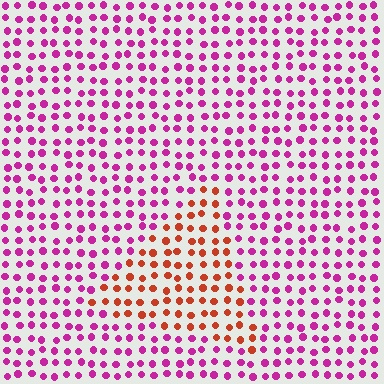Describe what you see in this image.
The image is filled with small magenta elements in a uniform arrangement. A triangle-shaped region is visible where the elements are tinted to a slightly different hue, forming a subtle color boundary.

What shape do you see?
I see a triangle.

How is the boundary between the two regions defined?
The boundary is defined purely by a slight shift in hue (about 55 degrees). Spacing, size, and orientation are identical on both sides.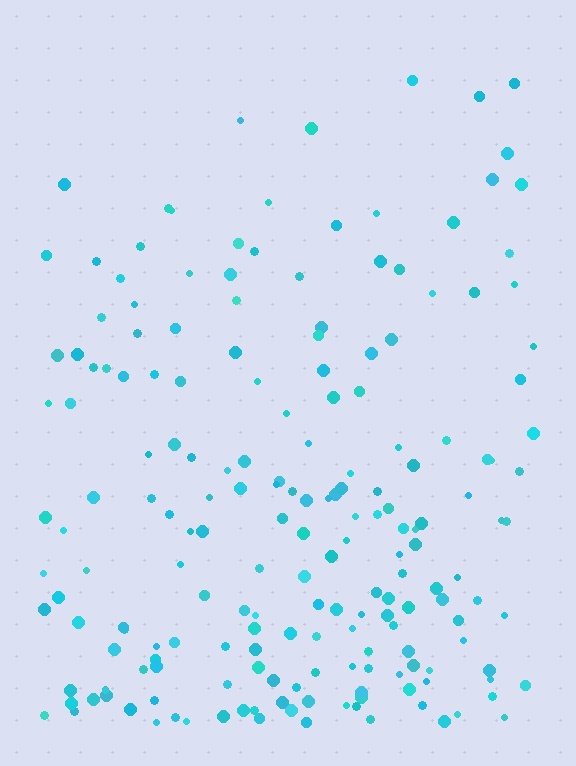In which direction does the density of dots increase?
From top to bottom, with the bottom side densest.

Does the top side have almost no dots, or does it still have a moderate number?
Still a moderate number, just noticeably fewer than the bottom.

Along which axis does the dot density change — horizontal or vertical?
Vertical.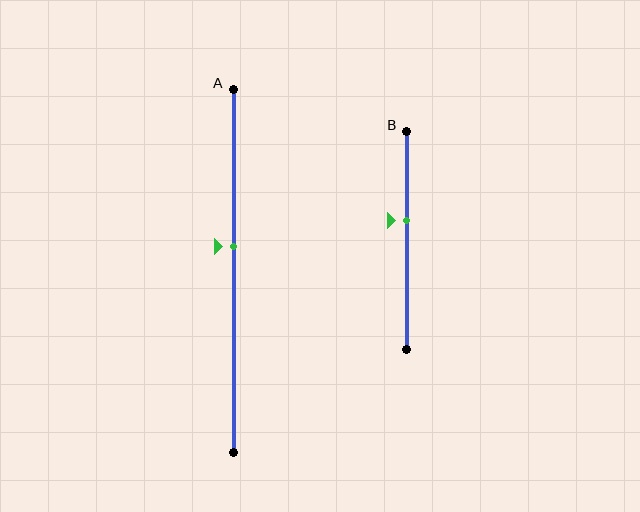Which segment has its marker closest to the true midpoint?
Segment A has its marker closest to the true midpoint.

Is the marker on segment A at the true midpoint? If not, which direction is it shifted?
No, the marker on segment A is shifted upward by about 7% of the segment length.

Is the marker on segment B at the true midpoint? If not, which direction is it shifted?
No, the marker on segment B is shifted upward by about 9% of the segment length.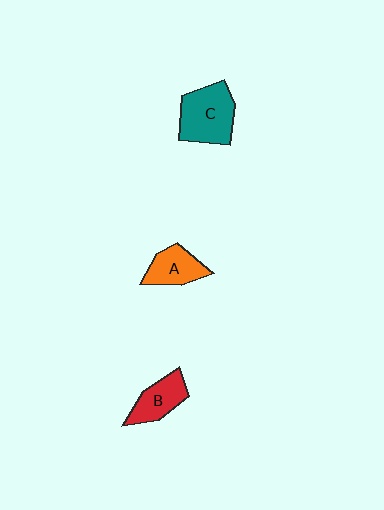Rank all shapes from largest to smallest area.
From largest to smallest: C (teal), B (red), A (orange).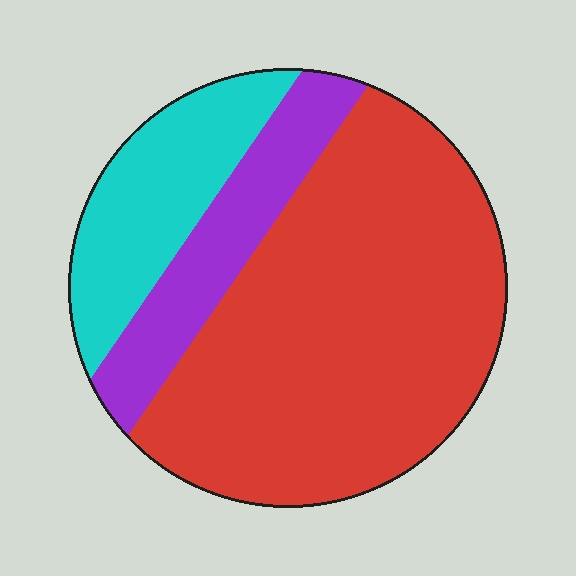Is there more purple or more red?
Red.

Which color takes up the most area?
Red, at roughly 65%.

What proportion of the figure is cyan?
Cyan takes up about one fifth (1/5) of the figure.